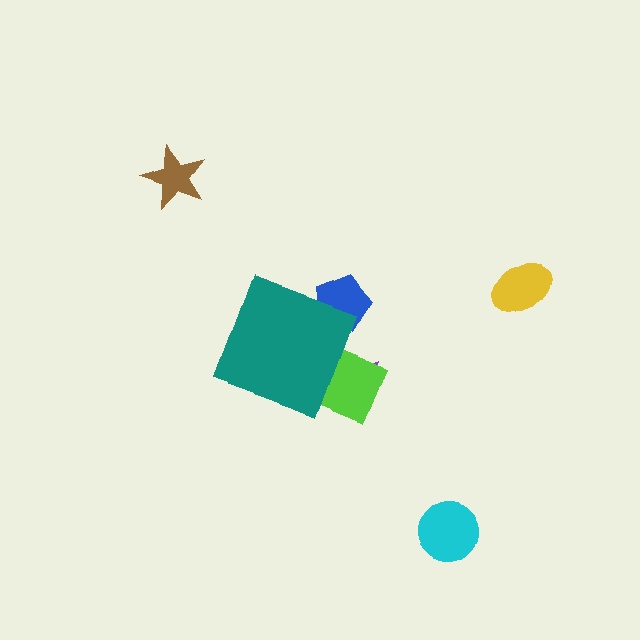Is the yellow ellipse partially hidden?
No, the yellow ellipse is fully visible.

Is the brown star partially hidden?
No, the brown star is fully visible.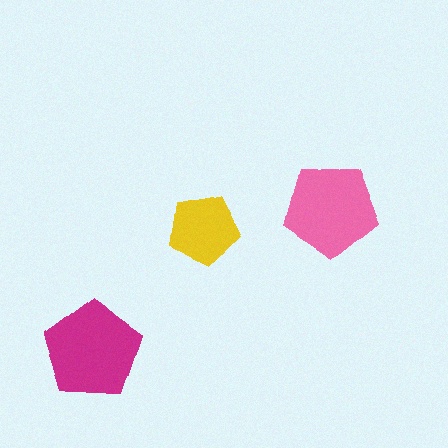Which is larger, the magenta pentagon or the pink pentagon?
The magenta one.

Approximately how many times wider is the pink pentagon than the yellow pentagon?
About 1.5 times wider.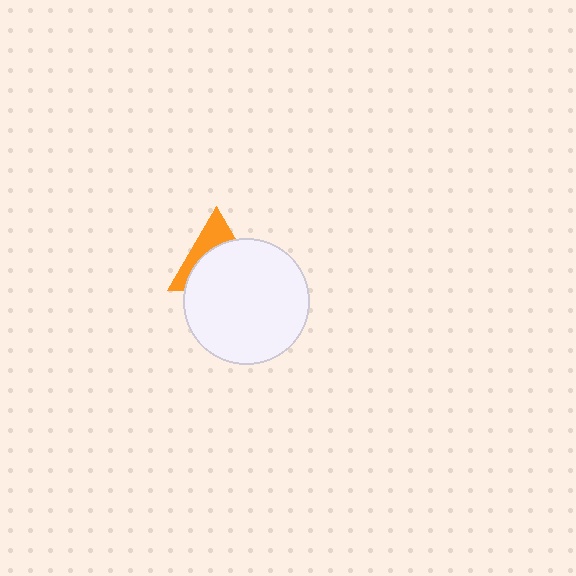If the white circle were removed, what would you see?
You would see the complete orange triangle.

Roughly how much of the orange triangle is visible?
A small part of it is visible (roughly 35%).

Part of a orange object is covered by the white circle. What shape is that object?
It is a triangle.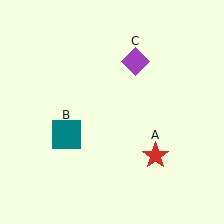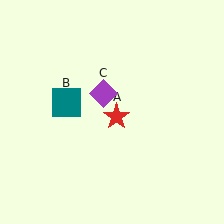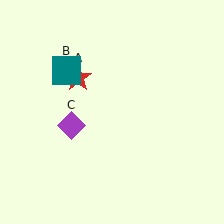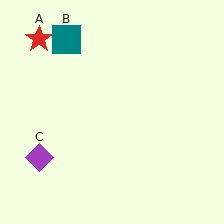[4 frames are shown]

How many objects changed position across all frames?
3 objects changed position: red star (object A), teal square (object B), purple diamond (object C).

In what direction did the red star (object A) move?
The red star (object A) moved up and to the left.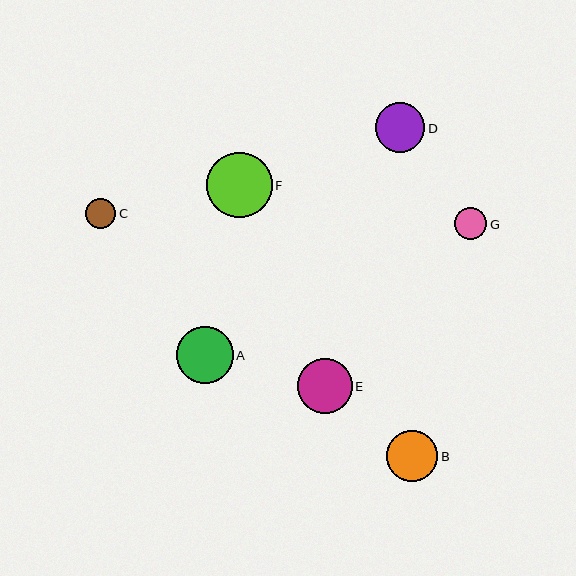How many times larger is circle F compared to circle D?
Circle F is approximately 1.3 times the size of circle D.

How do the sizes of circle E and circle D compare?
Circle E and circle D are approximately the same size.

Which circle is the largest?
Circle F is the largest with a size of approximately 66 pixels.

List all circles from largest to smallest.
From largest to smallest: F, A, E, B, D, G, C.